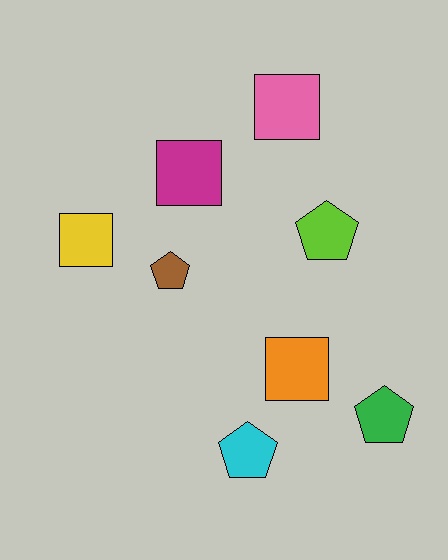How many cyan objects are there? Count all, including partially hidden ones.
There is 1 cyan object.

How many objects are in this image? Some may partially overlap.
There are 8 objects.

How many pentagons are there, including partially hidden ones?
There are 4 pentagons.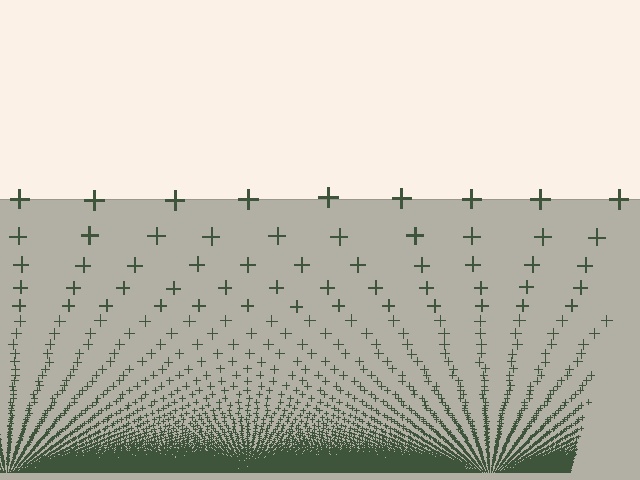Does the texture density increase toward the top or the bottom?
Density increases toward the bottom.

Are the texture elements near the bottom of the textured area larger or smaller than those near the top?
Smaller. The gradient is inverted — elements near the bottom are smaller and denser.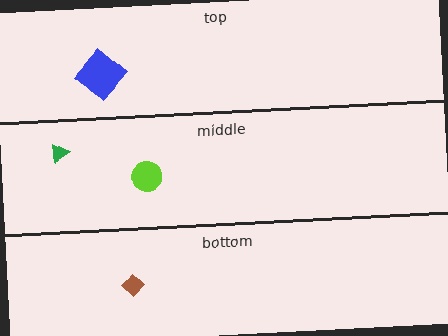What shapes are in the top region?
The blue diamond.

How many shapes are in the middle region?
2.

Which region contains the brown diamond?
The bottom region.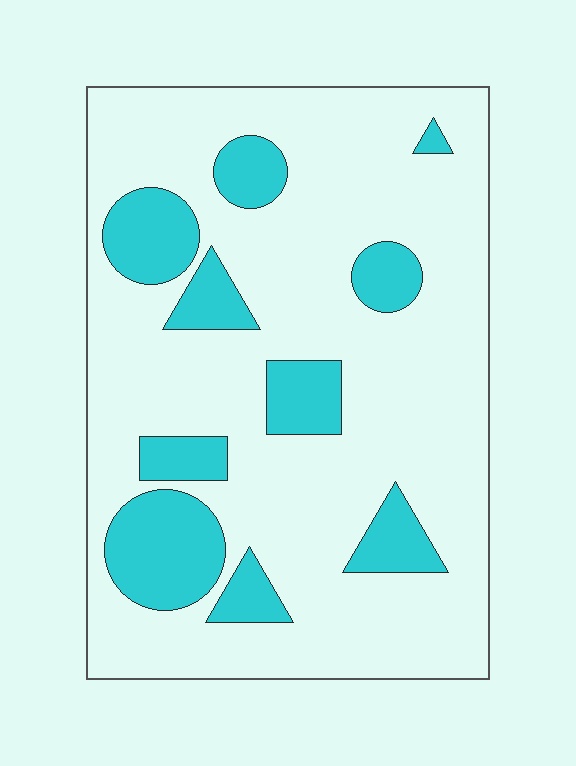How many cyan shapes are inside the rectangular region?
10.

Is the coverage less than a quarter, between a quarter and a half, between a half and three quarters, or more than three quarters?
Less than a quarter.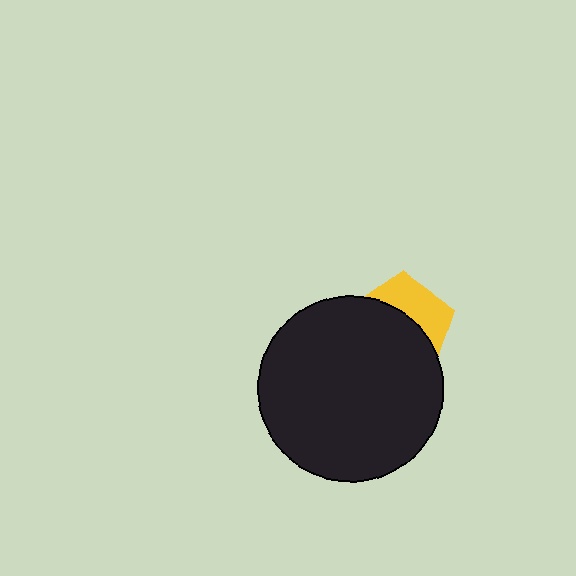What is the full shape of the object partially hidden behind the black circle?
The partially hidden object is a yellow pentagon.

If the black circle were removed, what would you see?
You would see the complete yellow pentagon.